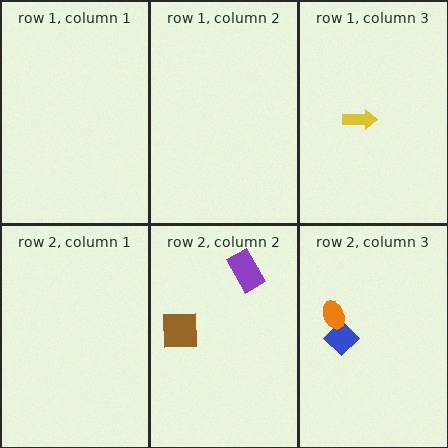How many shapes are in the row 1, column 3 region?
1.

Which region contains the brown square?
The row 2, column 2 region.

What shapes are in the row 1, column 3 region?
The yellow arrow.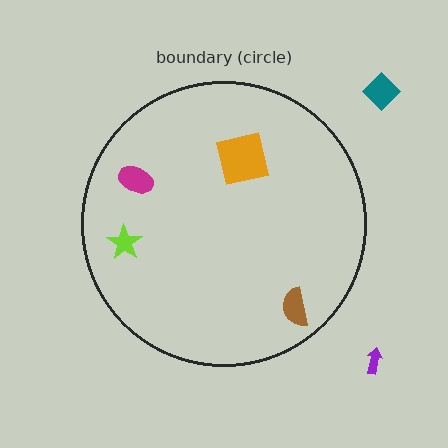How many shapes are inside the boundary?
4 inside, 2 outside.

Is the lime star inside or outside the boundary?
Inside.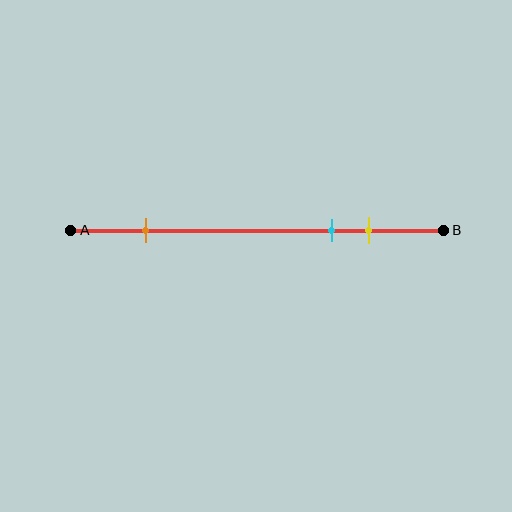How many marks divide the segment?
There are 3 marks dividing the segment.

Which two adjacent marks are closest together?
The cyan and yellow marks are the closest adjacent pair.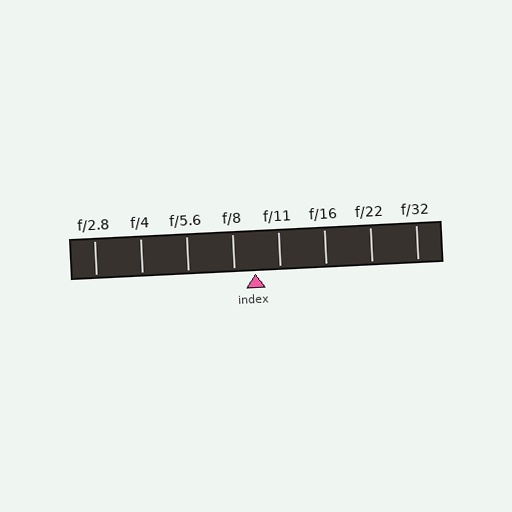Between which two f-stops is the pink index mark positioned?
The index mark is between f/8 and f/11.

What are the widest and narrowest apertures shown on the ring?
The widest aperture shown is f/2.8 and the narrowest is f/32.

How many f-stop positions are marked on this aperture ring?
There are 8 f-stop positions marked.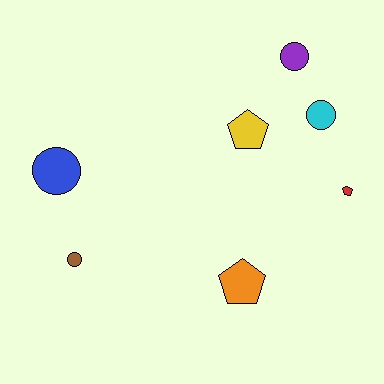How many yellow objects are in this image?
There is 1 yellow object.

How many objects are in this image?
There are 7 objects.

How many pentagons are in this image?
There are 3 pentagons.